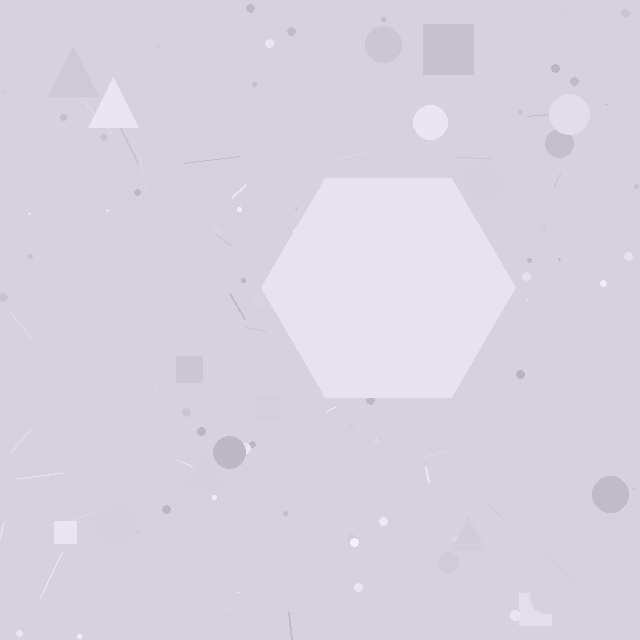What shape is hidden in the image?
A hexagon is hidden in the image.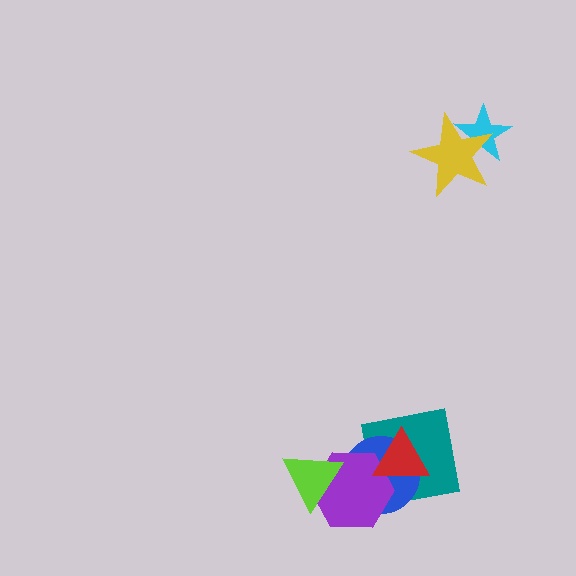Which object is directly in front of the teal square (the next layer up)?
The blue circle is directly in front of the teal square.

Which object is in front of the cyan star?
The yellow star is in front of the cyan star.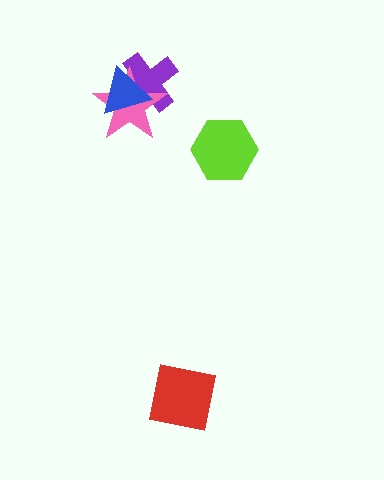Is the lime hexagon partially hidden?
No, no other shape covers it.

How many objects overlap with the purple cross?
2 objects overlap with the purple cross.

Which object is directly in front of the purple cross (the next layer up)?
The pink star is directly in front of the purple cross.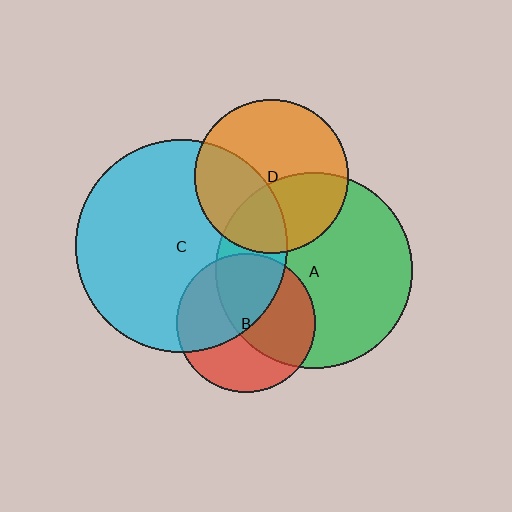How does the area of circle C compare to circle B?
Approximately 2.3 times.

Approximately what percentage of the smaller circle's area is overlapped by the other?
Approximately 35%.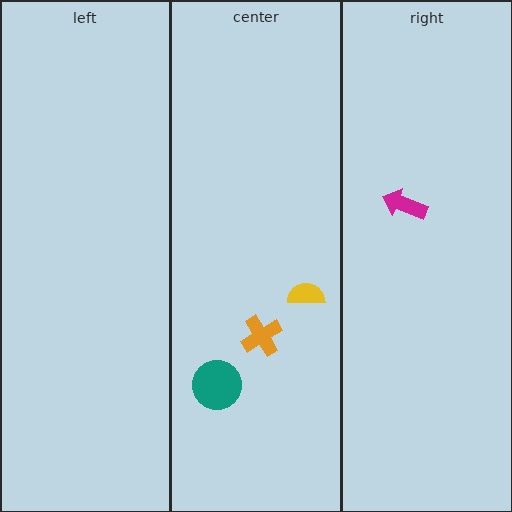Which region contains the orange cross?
The center region.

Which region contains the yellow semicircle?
The center region.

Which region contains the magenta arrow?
The right region.